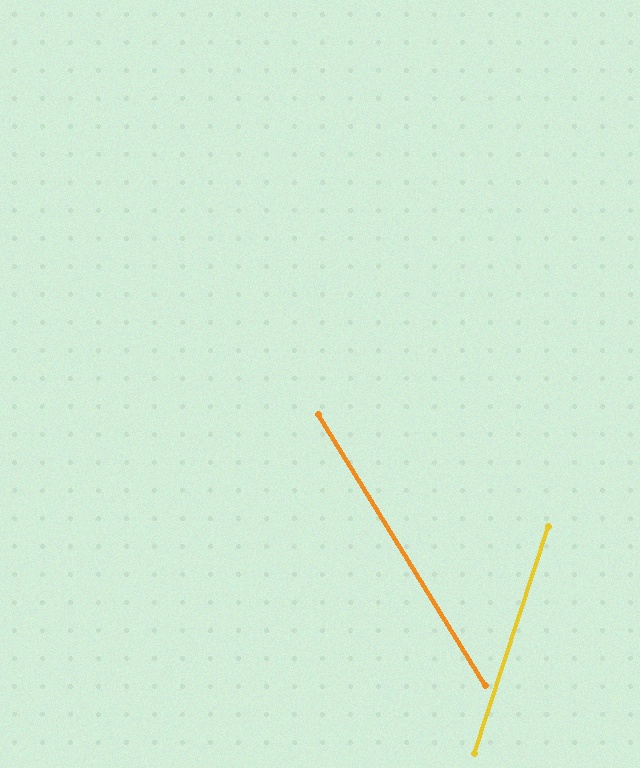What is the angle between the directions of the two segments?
Approximately 50 degrees.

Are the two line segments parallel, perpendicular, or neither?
Neither parallel nor perpendicular — they differ by about 50°.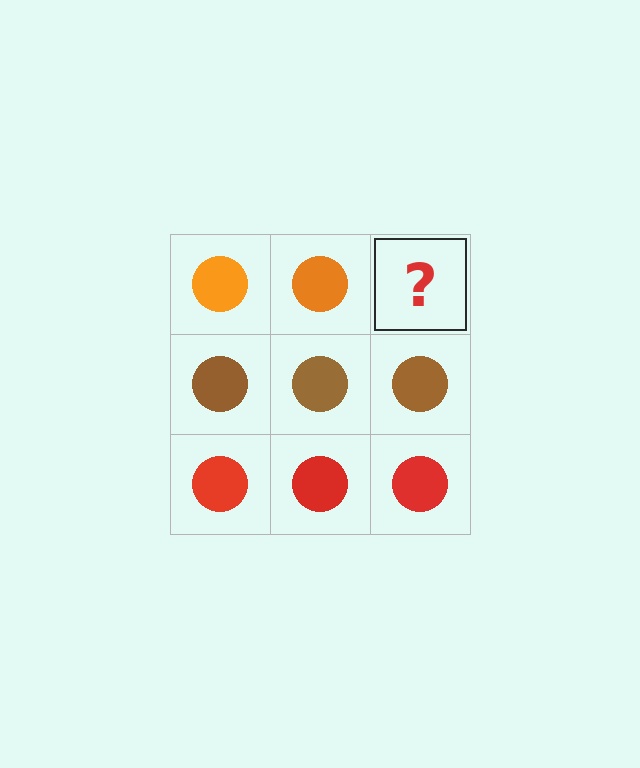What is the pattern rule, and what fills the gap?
The rule is that each row has a consistent color. The gap should be filled with an orange circle.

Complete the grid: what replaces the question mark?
The question mark should be replaced with an orange circle.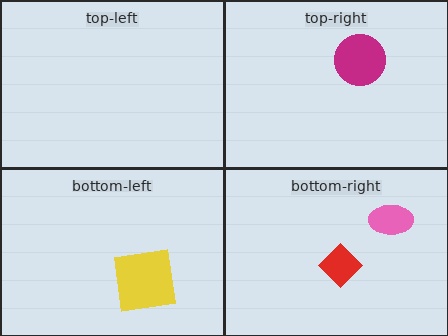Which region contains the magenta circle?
The top-right region.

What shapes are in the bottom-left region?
The yellow square.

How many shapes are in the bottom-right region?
2.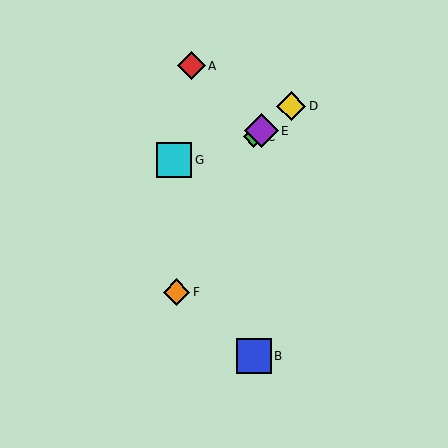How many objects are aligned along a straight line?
3 objects (C, D, E) are aligned along a straight line.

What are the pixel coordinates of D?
Object D is at (291, 106).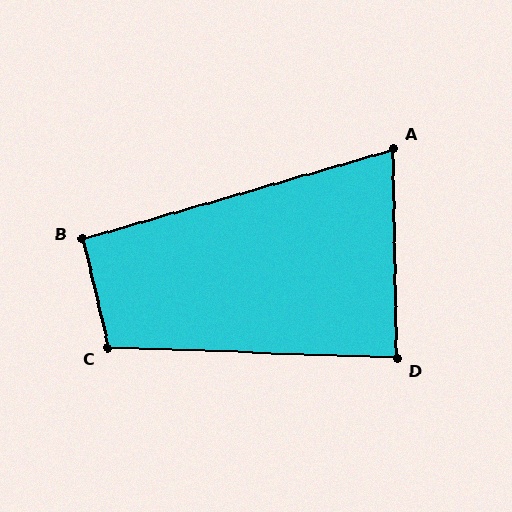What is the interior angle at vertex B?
Approximately 93 degrees (approximately right).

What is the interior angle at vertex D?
Approximately 87 degrees (approximately right).